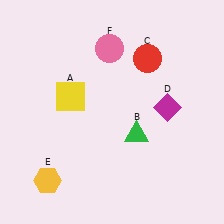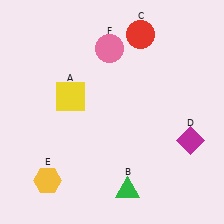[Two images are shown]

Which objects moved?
The objects that moved are: the green triangle (B), the red circle (C), the magenta diamond (D).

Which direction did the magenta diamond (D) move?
The magenta diamond (D) moved down.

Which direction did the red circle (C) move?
The red circle (C) moved up.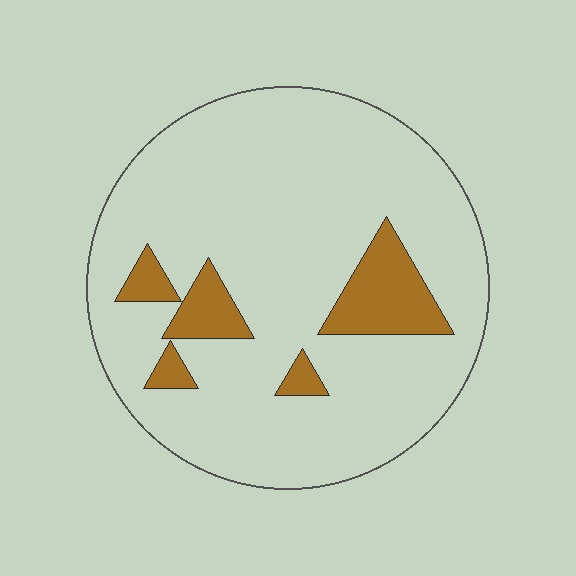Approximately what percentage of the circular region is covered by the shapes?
Approximately 15%.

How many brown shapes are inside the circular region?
5.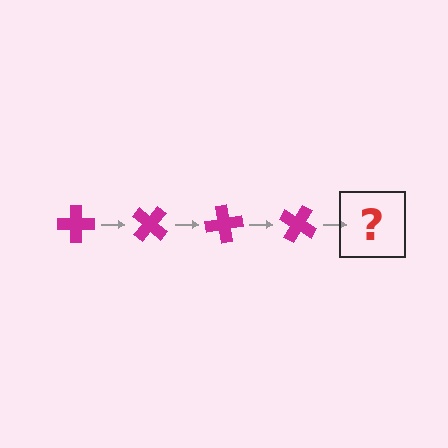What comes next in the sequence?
The next element should be a magenta cross rotated 160 degrees.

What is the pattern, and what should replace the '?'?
The pattern is that the cross rotates 40 degrees each step. The '?' should be a magenta cross rotated 160 degrees.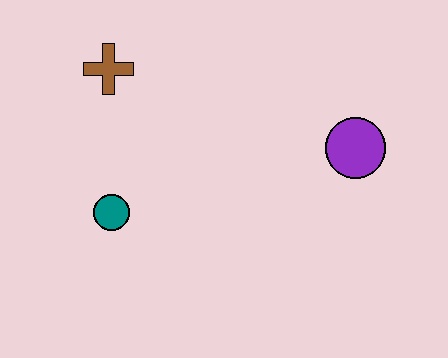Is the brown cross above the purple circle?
Yes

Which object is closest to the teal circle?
The brown cross is closest to the teal circle.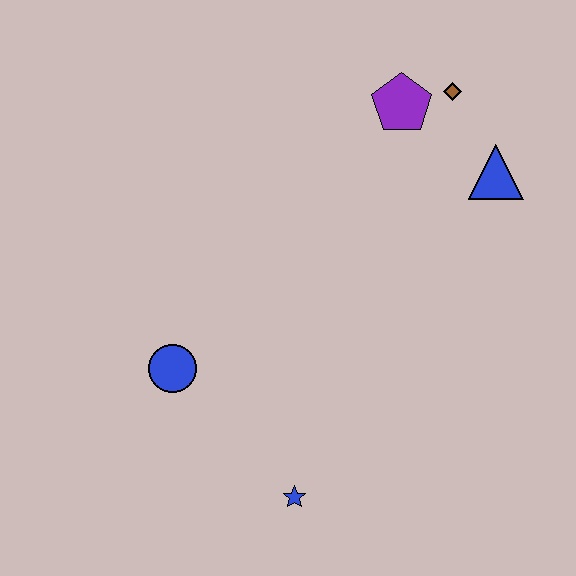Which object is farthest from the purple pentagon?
The blue star is farthest from the purple pentagon.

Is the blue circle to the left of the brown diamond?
Yes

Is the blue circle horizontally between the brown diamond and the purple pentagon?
No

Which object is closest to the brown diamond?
The purple pentagon is closest to the brown diamond.